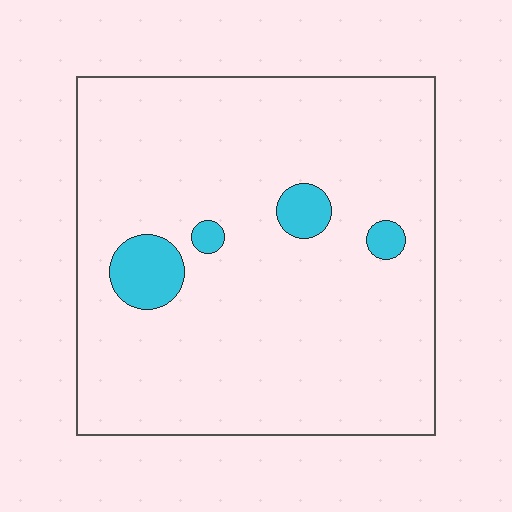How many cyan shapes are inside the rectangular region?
4.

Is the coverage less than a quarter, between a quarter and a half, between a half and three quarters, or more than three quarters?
Less than a quarter.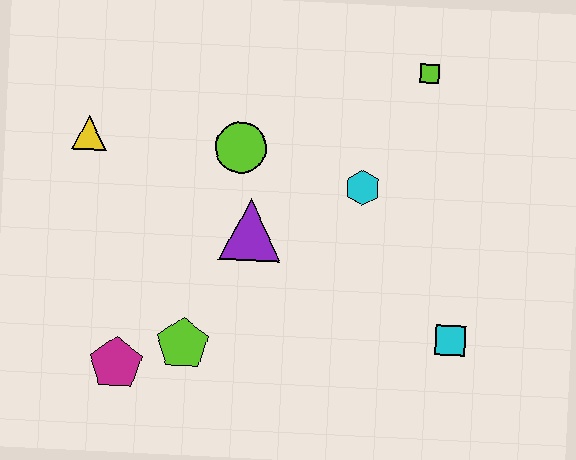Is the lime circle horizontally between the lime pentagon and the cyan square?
Yes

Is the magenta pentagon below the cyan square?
Yes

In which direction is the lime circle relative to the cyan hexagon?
The lime circle is to the left of the cyan hexagon.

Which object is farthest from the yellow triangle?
The cyan square is farthest from the yellow triangle.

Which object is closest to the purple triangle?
The lime circle is closest to the purple triangle.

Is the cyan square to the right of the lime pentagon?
Yes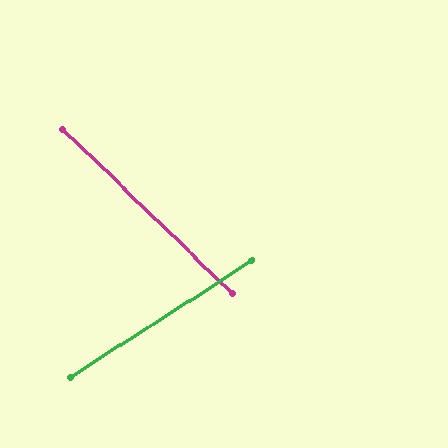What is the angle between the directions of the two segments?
Approximately 77 degrees.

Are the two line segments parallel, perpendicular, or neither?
Neither parallel nor perpendicular — they differ by about 77°.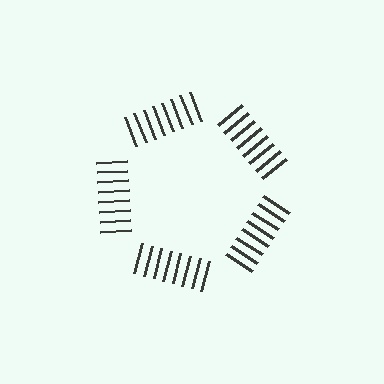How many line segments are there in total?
40 — 8 along each of the 5 edges.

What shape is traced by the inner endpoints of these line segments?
An illusory pentagon — the line segments terminate on its edges but no continuous stroke is drawn.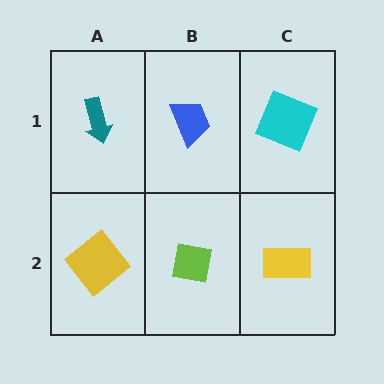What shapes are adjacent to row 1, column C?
A yellow rectangle (row 2, column C), a blue trapezoid (row 1, column B).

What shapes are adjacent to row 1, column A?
A yellow diamond (row 2, column A), a blue trapezoid (row 1, column B).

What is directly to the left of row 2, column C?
A lime square.